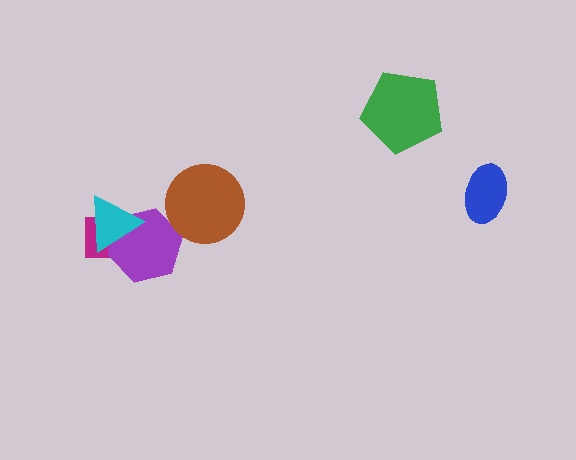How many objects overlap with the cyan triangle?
2 objects overlap with the cyan triangle.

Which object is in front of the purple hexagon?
The cyan triangle is in front of the purple hexagon.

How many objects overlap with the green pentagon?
0 objects overlap with the green pentagon.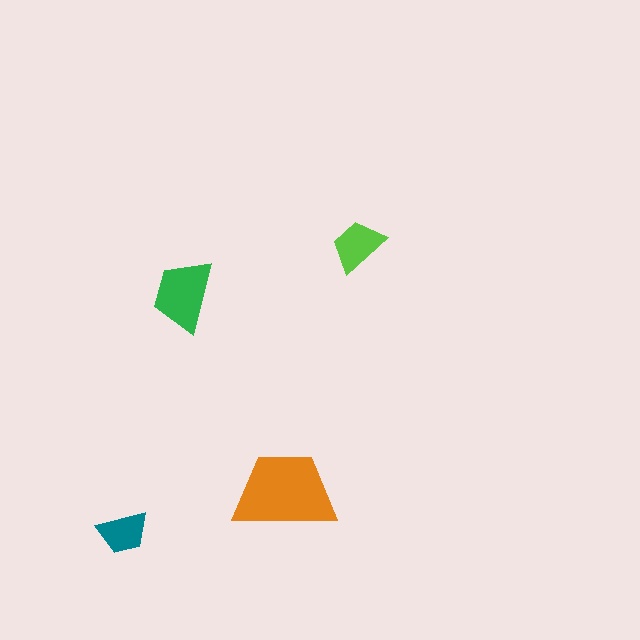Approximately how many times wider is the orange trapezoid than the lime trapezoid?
About 2 times wider.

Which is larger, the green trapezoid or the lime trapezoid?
The green one.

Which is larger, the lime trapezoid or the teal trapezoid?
The lime one.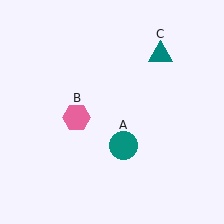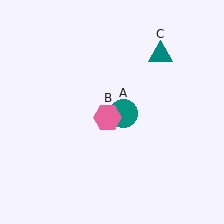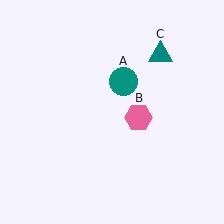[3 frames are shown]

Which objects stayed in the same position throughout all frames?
Teal triangle (object C) remained stationary.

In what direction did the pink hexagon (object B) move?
The pink hexagon (object B) moved right.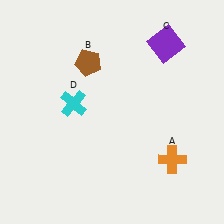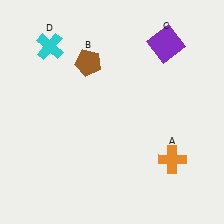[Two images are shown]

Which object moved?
The cyan cross (D) moved up.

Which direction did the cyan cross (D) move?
The cyan cross (D) moved up.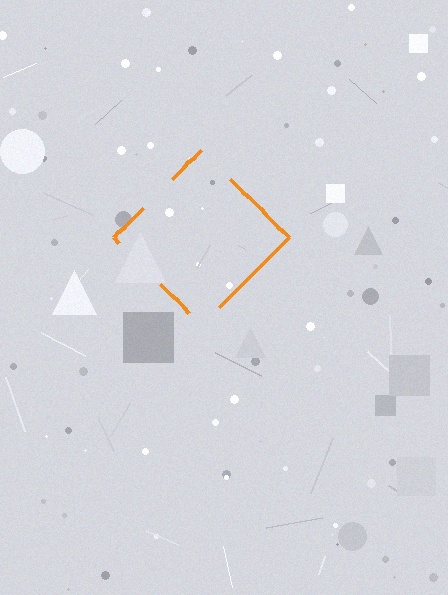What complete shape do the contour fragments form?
The contour fragments form a diamond.